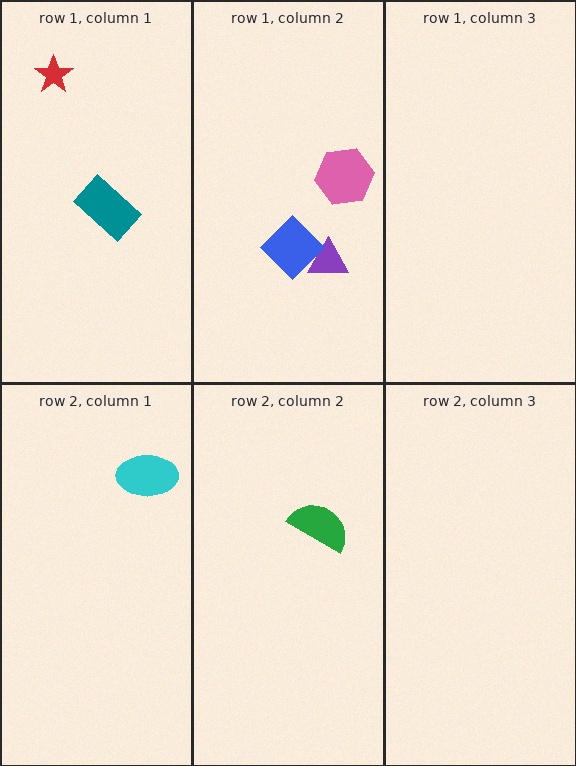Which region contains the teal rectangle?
The row 1, column 1 region.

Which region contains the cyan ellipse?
The row 2, column 1 region.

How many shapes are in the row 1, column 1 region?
2.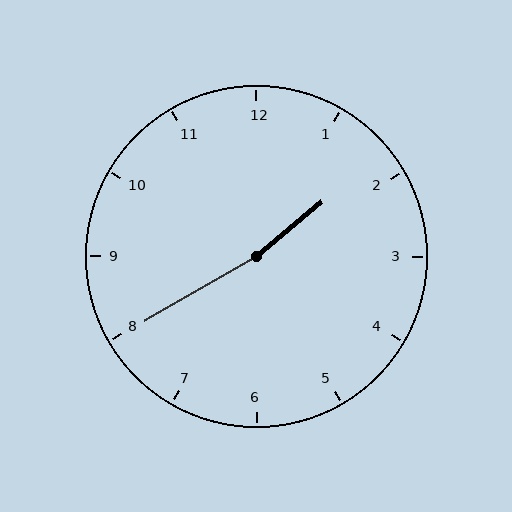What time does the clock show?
1:40.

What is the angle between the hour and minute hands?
Approximately 170 degrees.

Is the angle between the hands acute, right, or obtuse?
It is obtuse.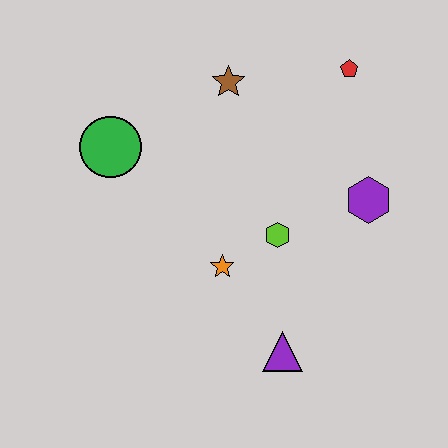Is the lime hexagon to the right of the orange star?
Yes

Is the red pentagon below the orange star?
No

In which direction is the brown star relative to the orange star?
The brown star is above the orange star.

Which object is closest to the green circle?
The brown star is closest to the green circle.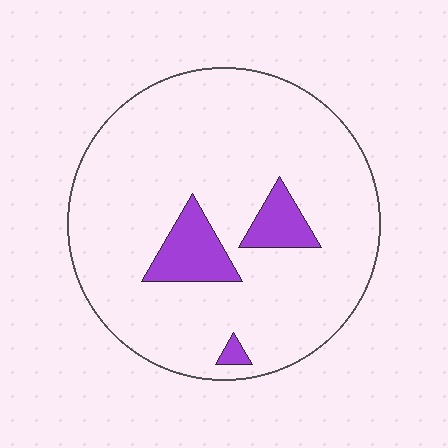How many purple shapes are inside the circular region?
3.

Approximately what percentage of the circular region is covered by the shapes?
Approximately 10%.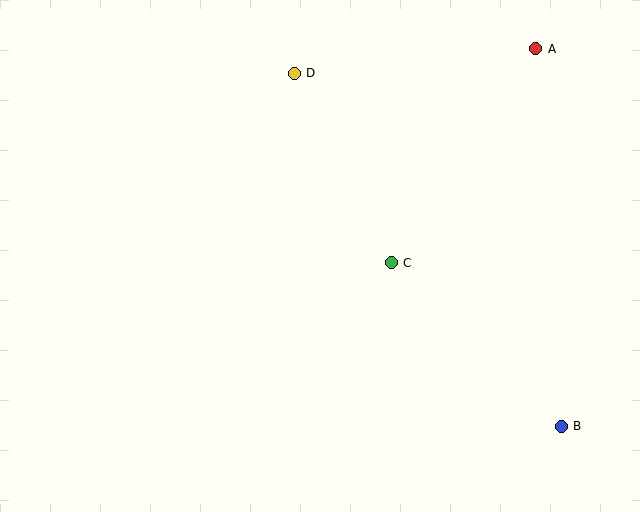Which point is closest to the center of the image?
Point C at (391, 263) is closest to the center.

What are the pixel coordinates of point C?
Point C is at (391, 263).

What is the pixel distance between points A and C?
The distance between A and C is 258 pixels.